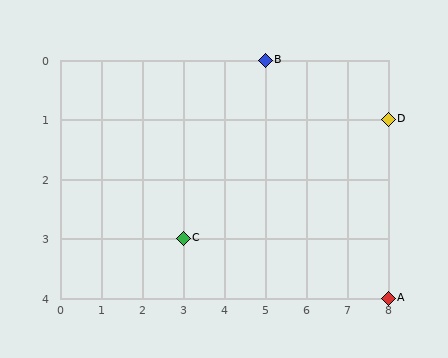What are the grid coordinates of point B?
Point B is at grid coordinates (5, 0).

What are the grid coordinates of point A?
Point A is at grid coordinates (8, 4).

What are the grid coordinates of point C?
Point C is at grid coordinates (3, 3).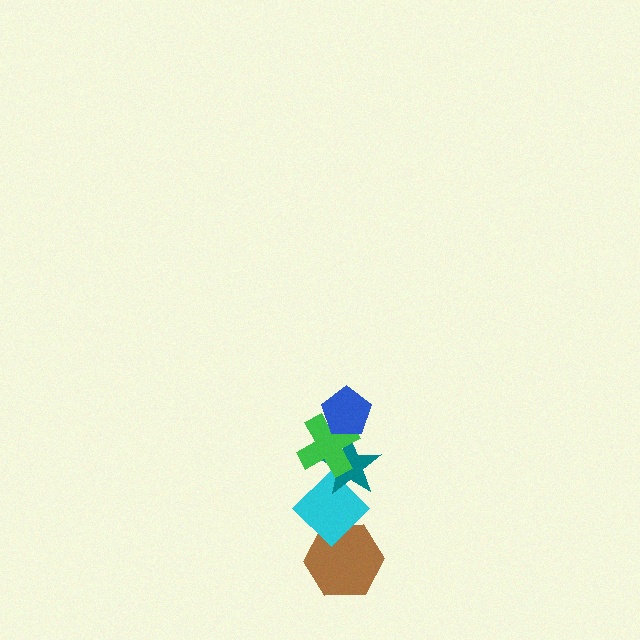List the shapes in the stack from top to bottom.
From top to bottom: the blue pentagon, the green cross, the teal star, the cyan diamond, the brown hexagon.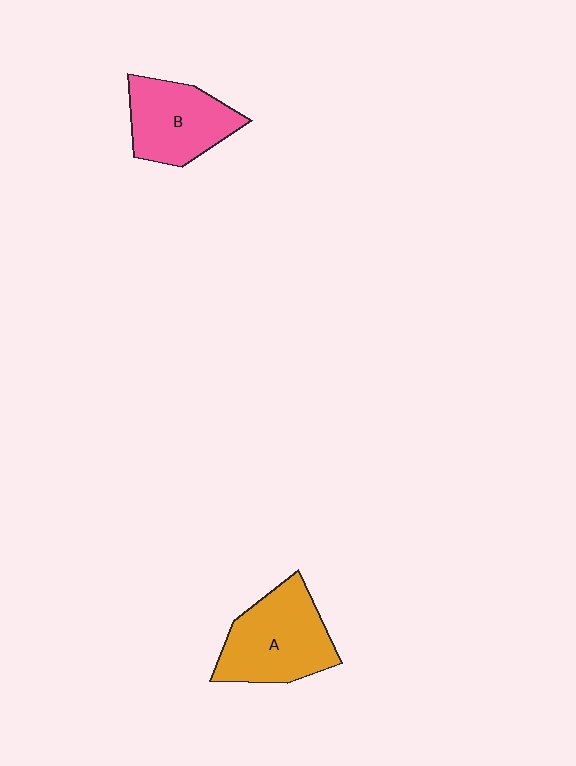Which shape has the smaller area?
Shape B (pink).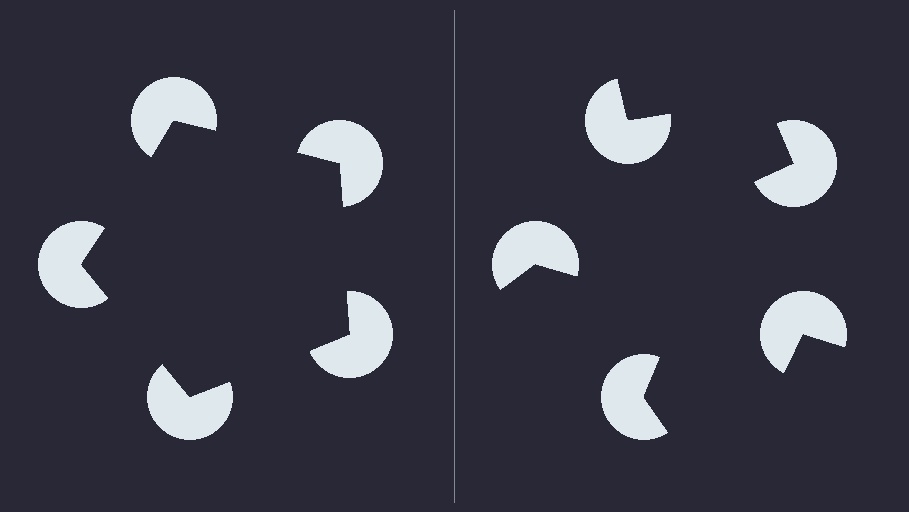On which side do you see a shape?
An illusory pentagon appears on the left side. On the right side the wedge cuts are rotated, so no coherent shape forms.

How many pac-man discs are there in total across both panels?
10 — 5 on each side.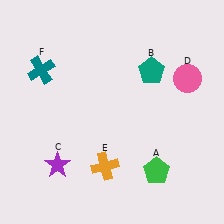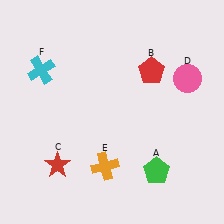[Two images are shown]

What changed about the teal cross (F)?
In Image 1, F is teal. In Image 2, it changed to cyan.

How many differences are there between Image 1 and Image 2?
There are 3 differences between the two images.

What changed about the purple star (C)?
In Image 1, C is purple. In Image 2, it changed to red.